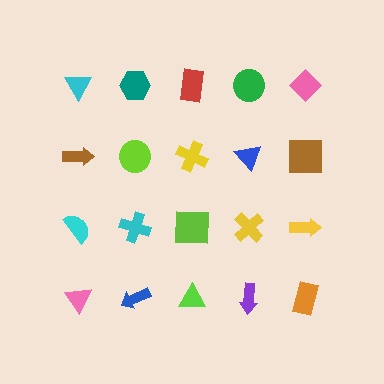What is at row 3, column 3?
A lime square.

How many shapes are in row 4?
5 shapes.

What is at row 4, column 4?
A purple arrow.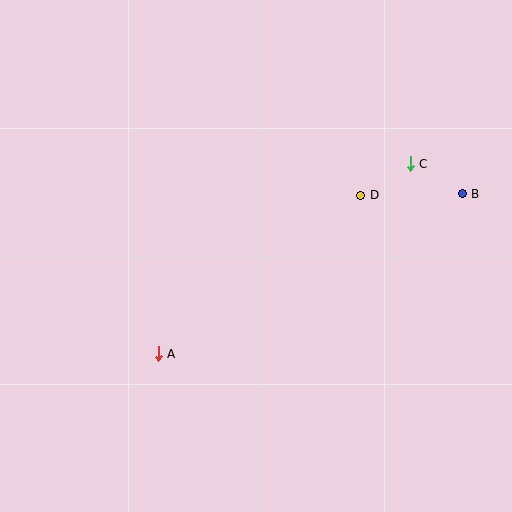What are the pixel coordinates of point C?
Point C is at (410, 164).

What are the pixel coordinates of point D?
Point D is at (361, 195).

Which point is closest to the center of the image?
Point D at (361, 195) is closest to the center.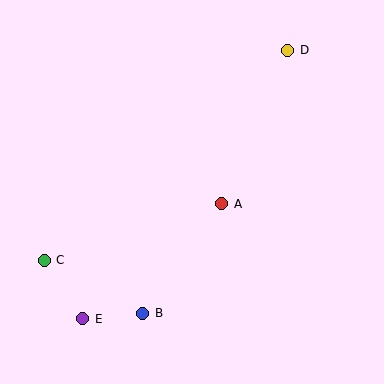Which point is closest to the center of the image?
Point A at (222, 204) is closest to the center.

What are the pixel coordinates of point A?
Point A is at (222, 204).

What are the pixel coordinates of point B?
Point B is at (143, 313).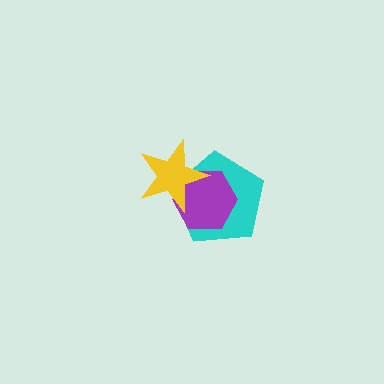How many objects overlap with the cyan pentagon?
2 objects overlap with the cyan pentagon.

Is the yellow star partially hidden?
No, no other shape covers it.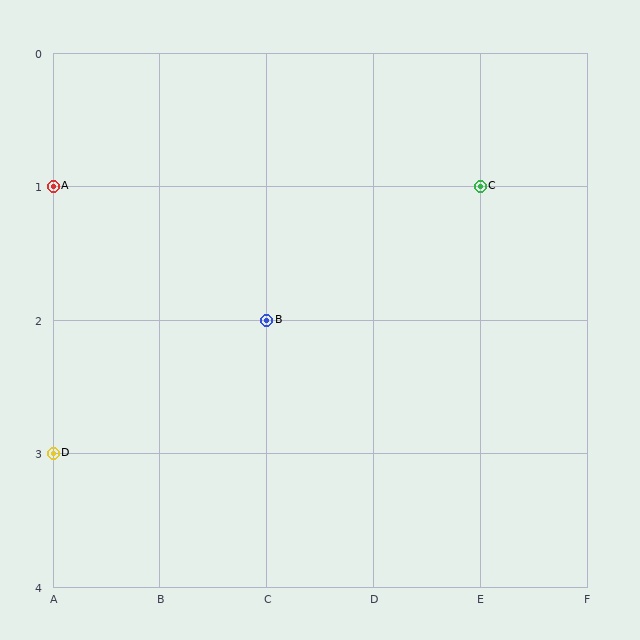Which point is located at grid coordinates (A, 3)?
Point D is at (A, 3).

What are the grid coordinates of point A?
Point A is at grid coordinates (A, 1).